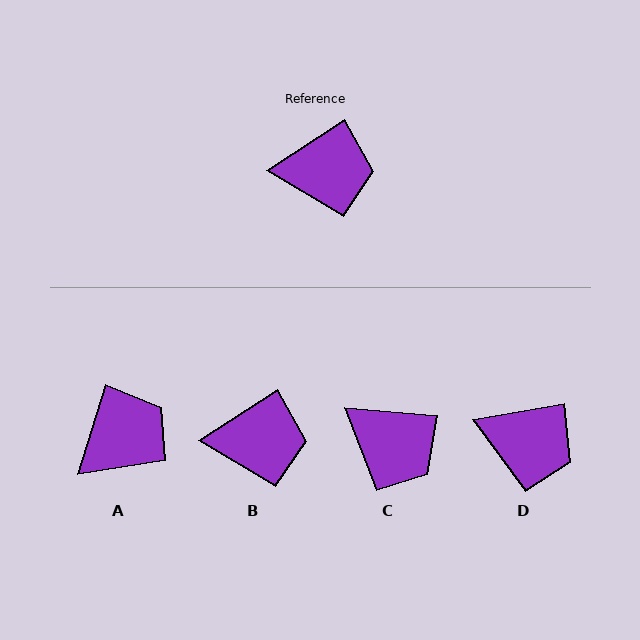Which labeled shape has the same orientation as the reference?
B.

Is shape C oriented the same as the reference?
No, it is off by about 38 degrees.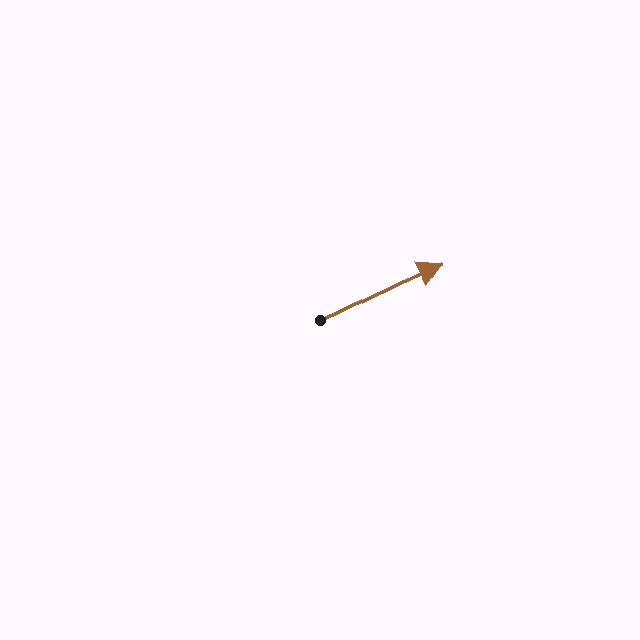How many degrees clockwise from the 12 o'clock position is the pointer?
Approximately 64 degrees.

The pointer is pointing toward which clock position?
Roughly 2 o'clock.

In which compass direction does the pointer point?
Northeast.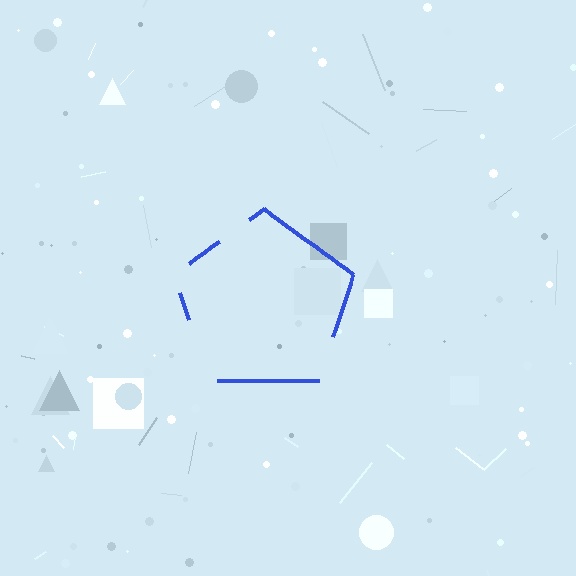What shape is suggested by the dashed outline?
The dashed outline suggests a pentagon.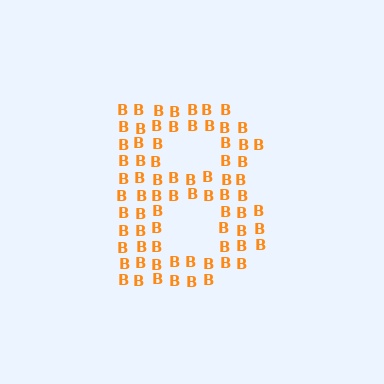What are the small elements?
The small elements are letter B's.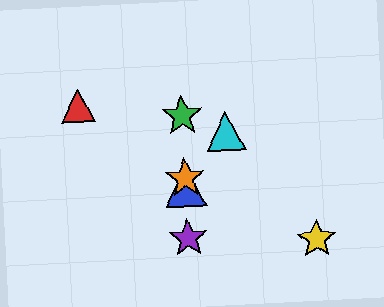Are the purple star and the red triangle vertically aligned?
No, the purple star is at x≈188 and the red triangle is at x≈78.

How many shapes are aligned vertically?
4 shapes (the blue triangle, the green star, the purple star, the orange star) are aligned vertically.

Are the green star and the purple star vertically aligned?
Yes, both are at x≈182.